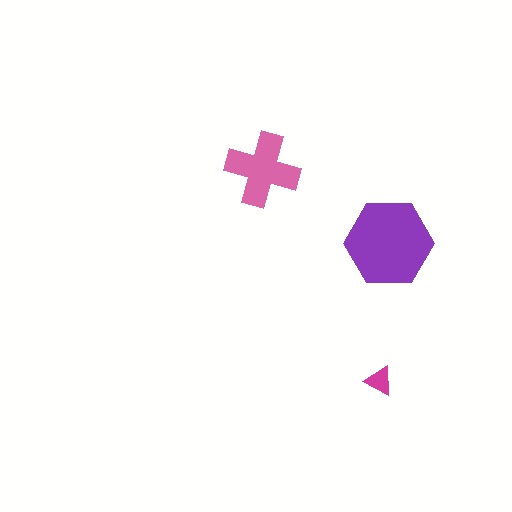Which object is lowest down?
The magenta triangle is bottommost.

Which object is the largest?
The purple hexagon.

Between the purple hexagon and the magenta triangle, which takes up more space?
The purple hexagon.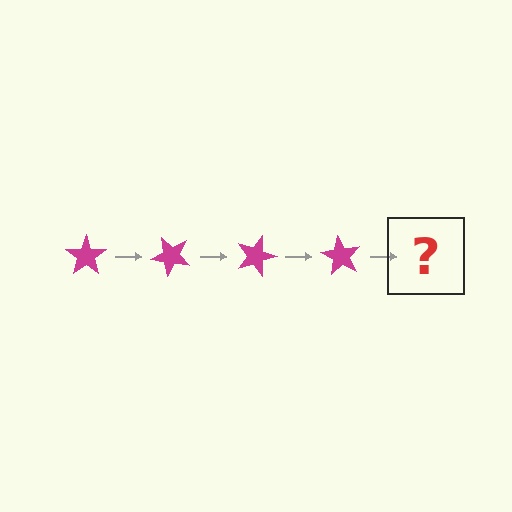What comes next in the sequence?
The next element should be a magenta star rotated 180 degrees.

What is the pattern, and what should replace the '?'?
The pattern is that the star rotates 45 degrees each step. The '?' should be a magenta star rotated 180 degrees.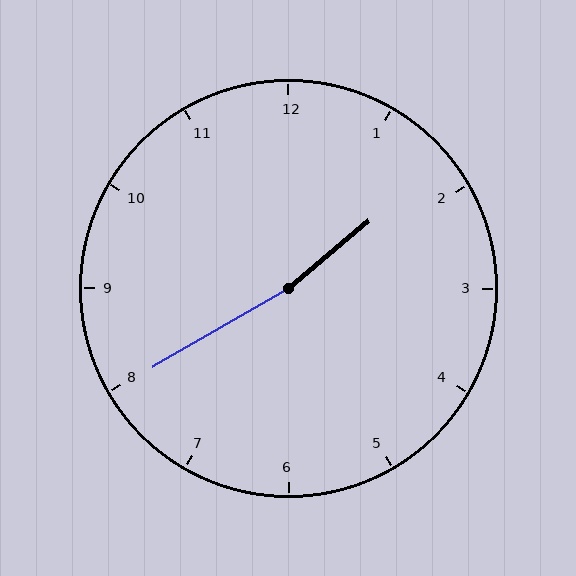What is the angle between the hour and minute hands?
Approximately 170 degrees.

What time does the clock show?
1:40.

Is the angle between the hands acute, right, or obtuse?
It is obtuse.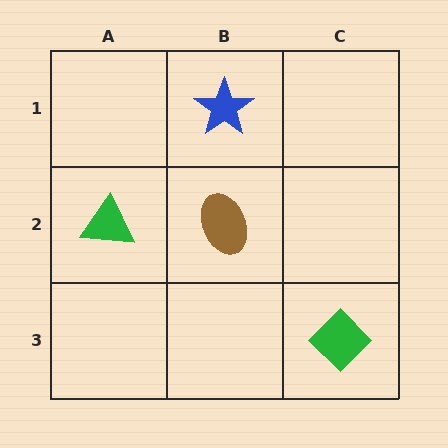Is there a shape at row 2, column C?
No, that cell is empty.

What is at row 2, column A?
A green triangle.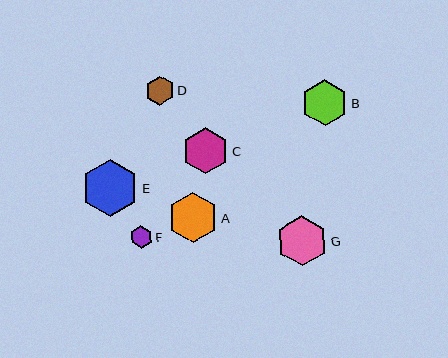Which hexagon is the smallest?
Hexagon F is the smallest with a size of approximately 23 pixels.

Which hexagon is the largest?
Hexagon E is the largest with a size of approximately 57 pixels.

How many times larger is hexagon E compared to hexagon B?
Hexagon E is approximately 1.2 times the size of hexagon B.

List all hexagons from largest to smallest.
From largest to smallest: E, G, A, C, B, D, F.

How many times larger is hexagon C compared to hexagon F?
Hexagon C is approximately 2.0 times the size of hexagon F.